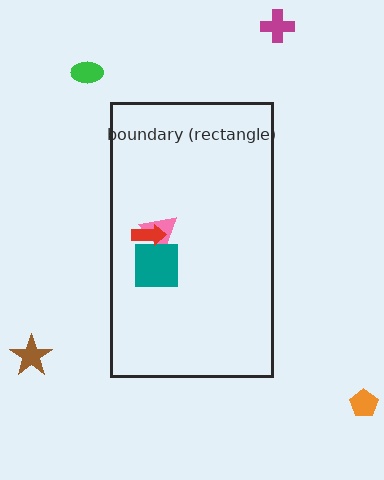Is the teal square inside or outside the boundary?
Inside.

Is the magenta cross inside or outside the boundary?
Outside.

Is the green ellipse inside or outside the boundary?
Outside.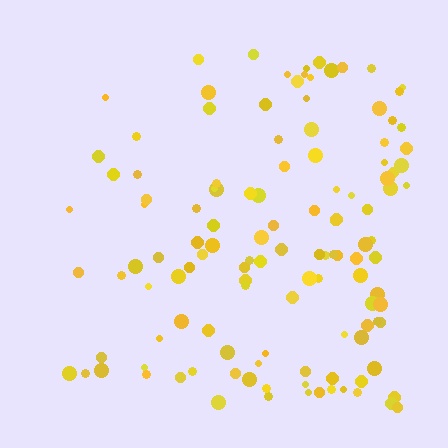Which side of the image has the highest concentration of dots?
The right.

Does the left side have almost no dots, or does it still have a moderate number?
Still a moderate number, just noticeably fewer than the right.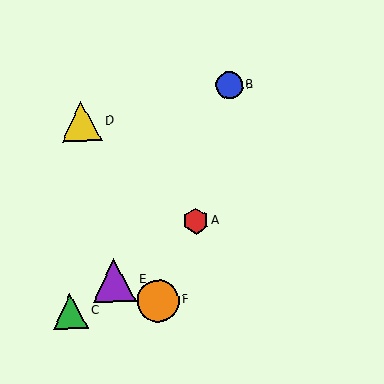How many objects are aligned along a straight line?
3 objects (A, C, E) are aligned along a straight line.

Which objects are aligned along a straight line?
Objects A, C, E are aligned along a straight line.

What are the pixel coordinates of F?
Object F is at (158, 301).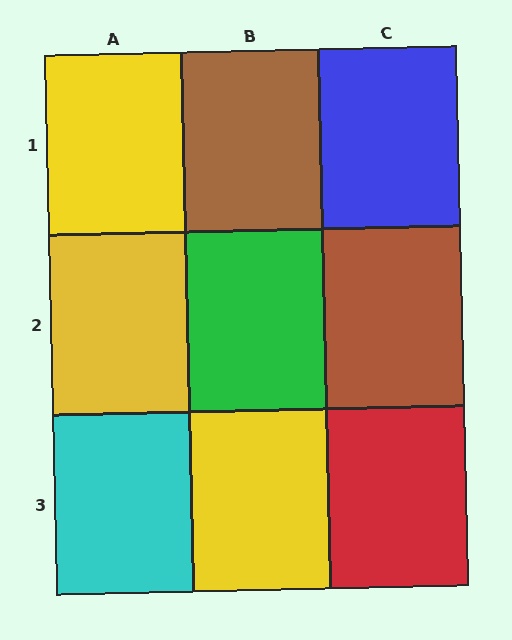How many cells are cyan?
1 cell is cyan.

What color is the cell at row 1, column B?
Brown.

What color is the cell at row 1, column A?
Yellow.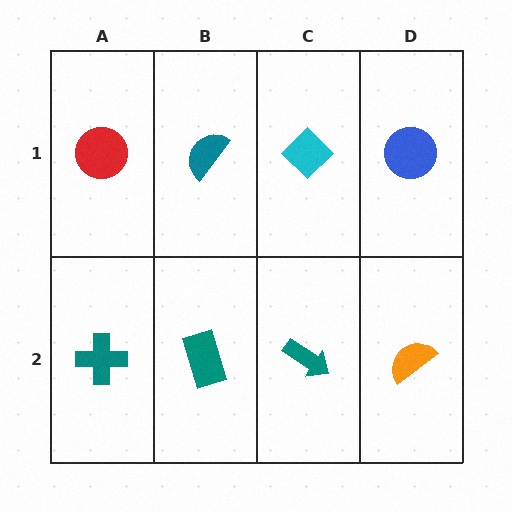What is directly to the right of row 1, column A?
A teal semicircle.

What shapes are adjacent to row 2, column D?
A blue circle (row 1, column D), a teal arrow (row 2, column C).